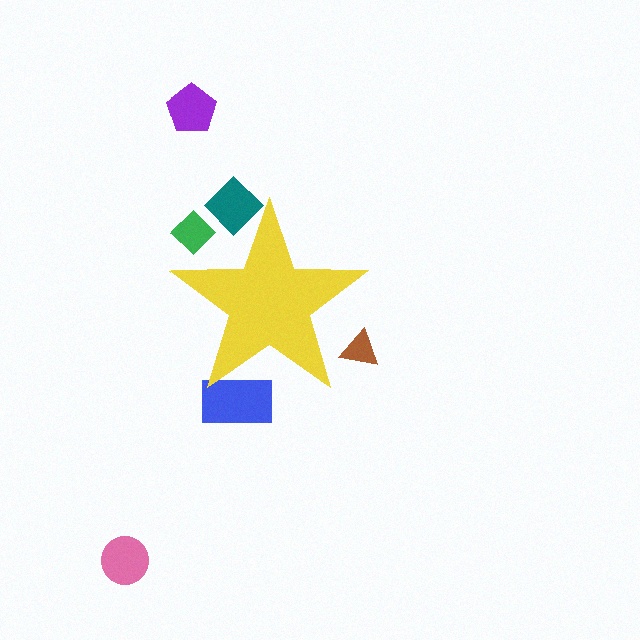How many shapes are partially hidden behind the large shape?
4 shapes are partially hidden.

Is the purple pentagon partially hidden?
No, the purple pentagon is fully visible.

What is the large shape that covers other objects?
A yellow star.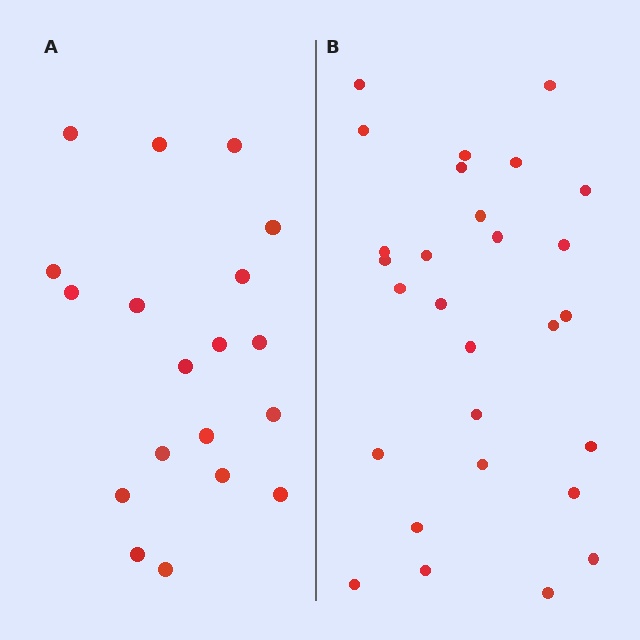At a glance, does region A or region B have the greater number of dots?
Region B (the right region) has more dots.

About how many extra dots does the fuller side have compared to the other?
Region B has roughly 8 or so more dots than region A.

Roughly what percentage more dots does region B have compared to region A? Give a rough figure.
About 45% more.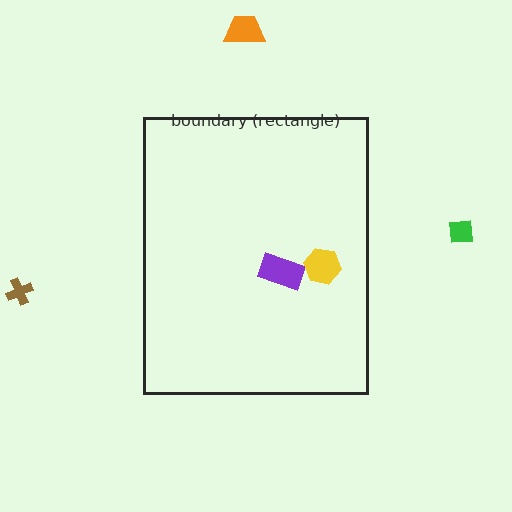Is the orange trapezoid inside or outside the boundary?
Outside.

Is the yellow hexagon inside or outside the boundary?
Inside.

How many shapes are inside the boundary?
2 inside, 3 outside.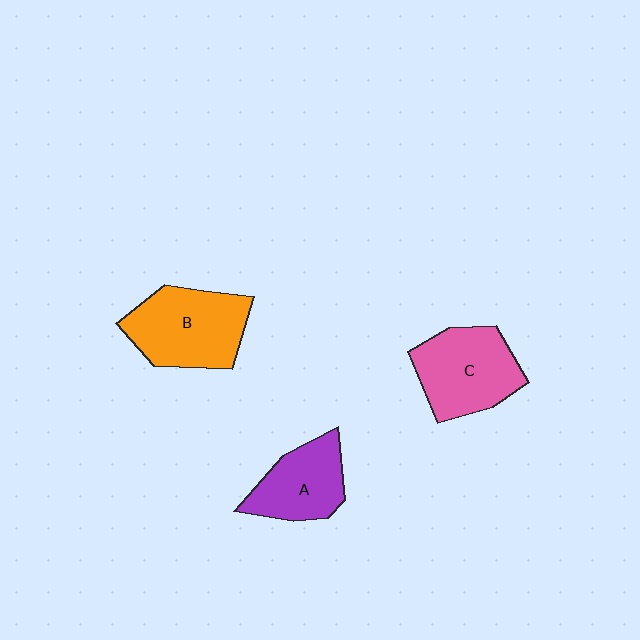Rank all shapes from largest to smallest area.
From largest to smallest: B (orange), C (pink), A (purple).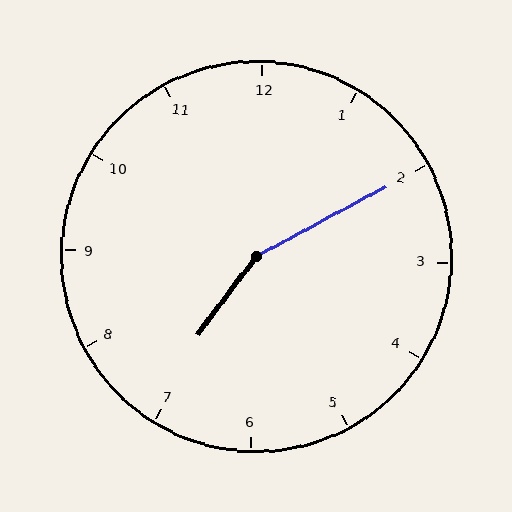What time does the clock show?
7:10.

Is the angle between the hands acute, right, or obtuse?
It is obtuse.